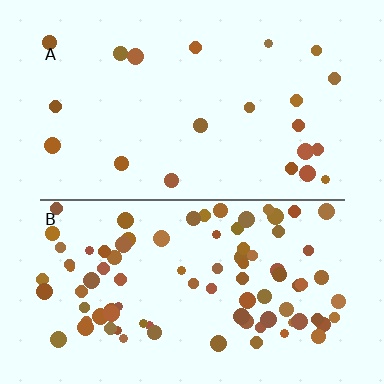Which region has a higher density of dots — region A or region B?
B (the bottom).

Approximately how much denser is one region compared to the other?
Approximately 4.2× — region B over region A.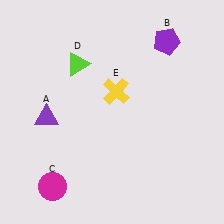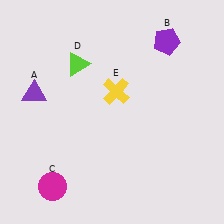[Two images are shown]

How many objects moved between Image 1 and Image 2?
1 object moved between the two images.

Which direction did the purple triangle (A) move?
The purple triangle (A) moved up.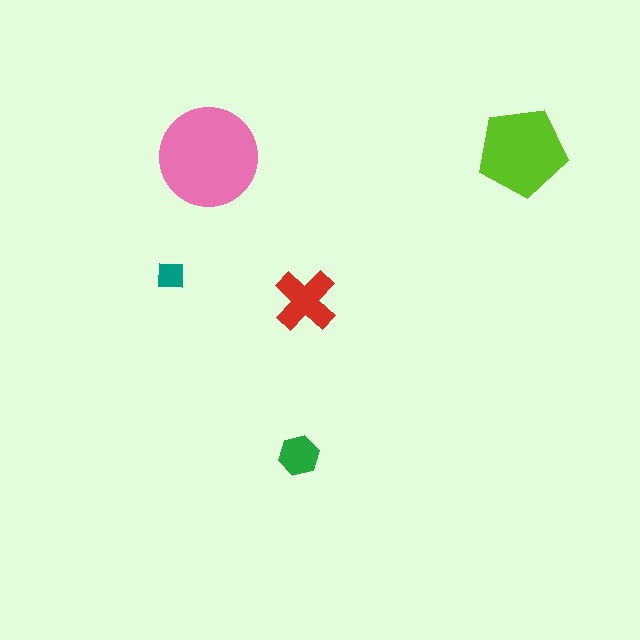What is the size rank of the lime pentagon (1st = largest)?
2nd.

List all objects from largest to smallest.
The pink circle, the lime pentagon, the red cross, the green hexagon, the teal square.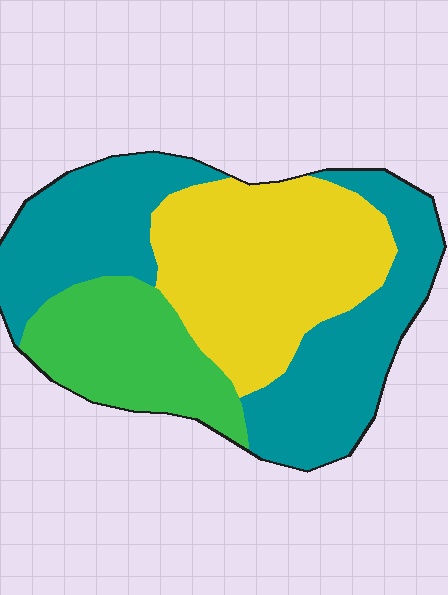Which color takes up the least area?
Green, at roughly 20%.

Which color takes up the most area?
Teal, at roughly 45%.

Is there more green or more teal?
Teal.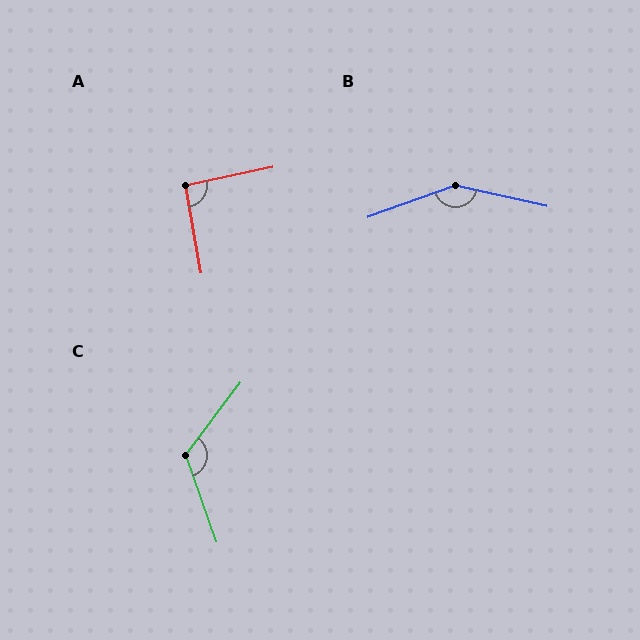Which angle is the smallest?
A, at approximately 92 degrees.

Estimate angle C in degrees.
Approximately 124 degrees.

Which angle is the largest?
B, at approximately 147 degrees.